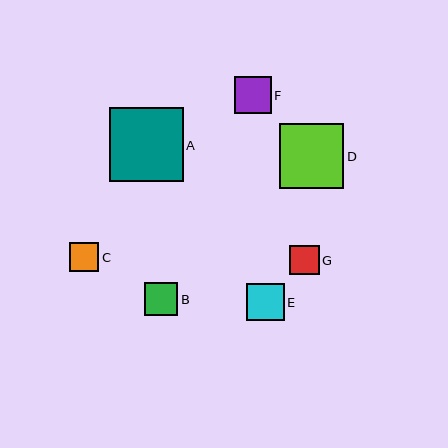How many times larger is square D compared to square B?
Square D is approximately 1.9 times the size of square B.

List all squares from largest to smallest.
From largest to smallest: A, D, E, F, B, G, C.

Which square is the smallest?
Square C is the smallest with a size of approximately 29 pixels.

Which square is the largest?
Square A is the largest with a size of approximately 74 pixels.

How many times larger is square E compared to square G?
Square E is approximately 1.3 times the size of square G.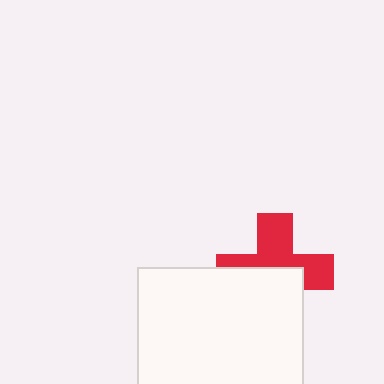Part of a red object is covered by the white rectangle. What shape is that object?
It is a cross.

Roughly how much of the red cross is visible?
About half of it is visible (roughly 52%).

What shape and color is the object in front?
The object in front is a white rectangle.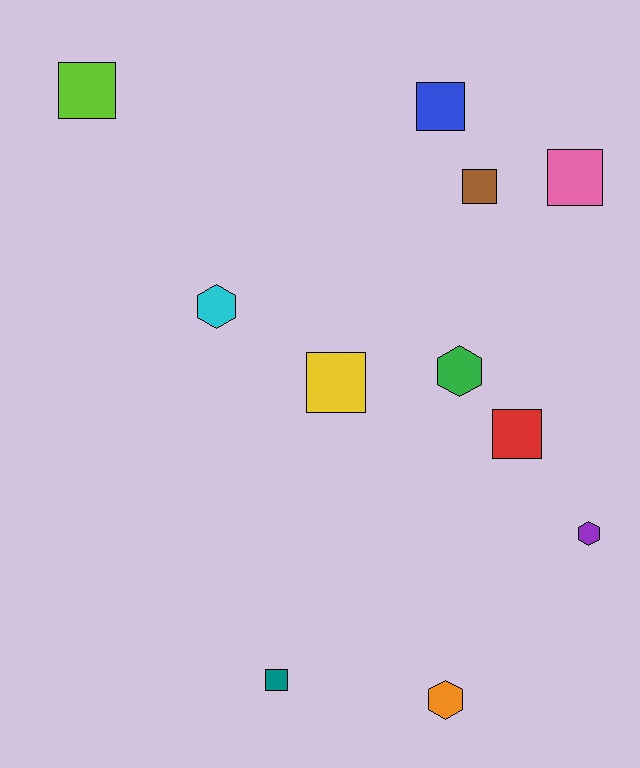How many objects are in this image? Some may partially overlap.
There are 11 objects.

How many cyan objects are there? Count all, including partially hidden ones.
There is 1 cyan object.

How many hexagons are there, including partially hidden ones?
There are 4 hexagons.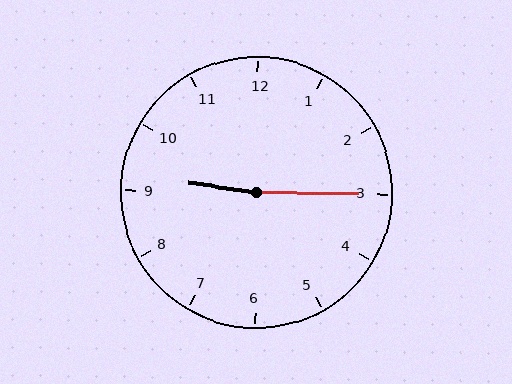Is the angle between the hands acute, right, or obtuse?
It is obtuse.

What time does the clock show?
9:15.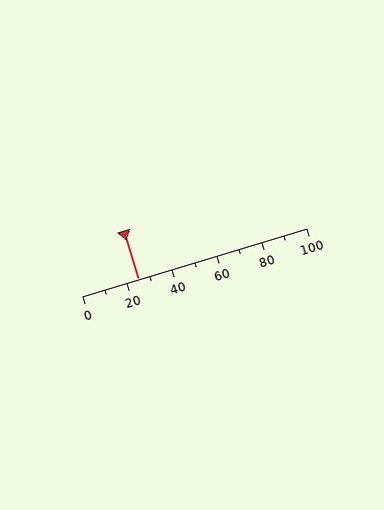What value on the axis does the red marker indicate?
The marker indicates approximately 25.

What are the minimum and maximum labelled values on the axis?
The axis runs from 0 to 100.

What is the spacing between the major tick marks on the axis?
The major ticks are spaced 20 apart.